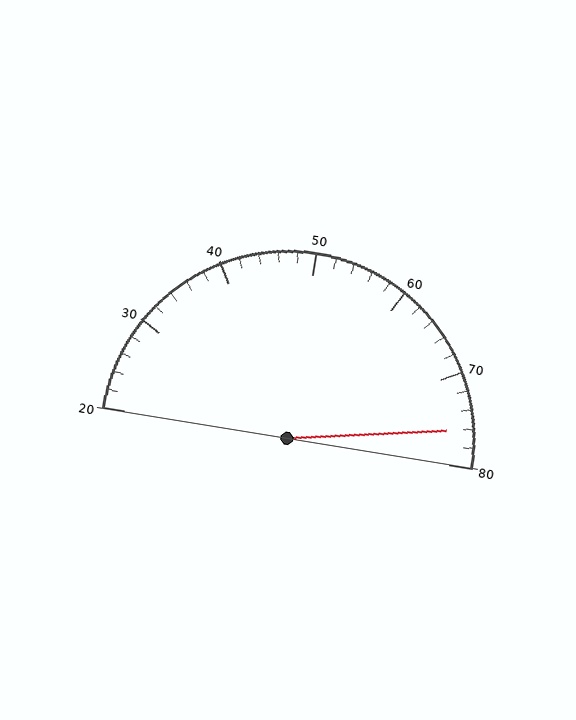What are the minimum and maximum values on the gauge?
The gauge ranges from 20 to 80.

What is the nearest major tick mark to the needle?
The nearest major tick mark is 80.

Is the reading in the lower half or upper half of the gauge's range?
The reading is in the upper half of the range (20 to 80).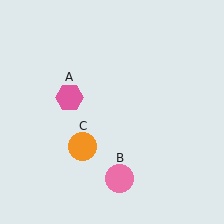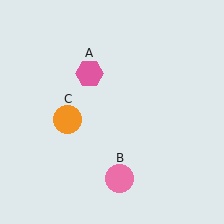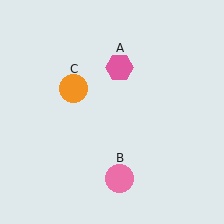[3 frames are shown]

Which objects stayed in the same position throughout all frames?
Pink circle (object B) remained stationary.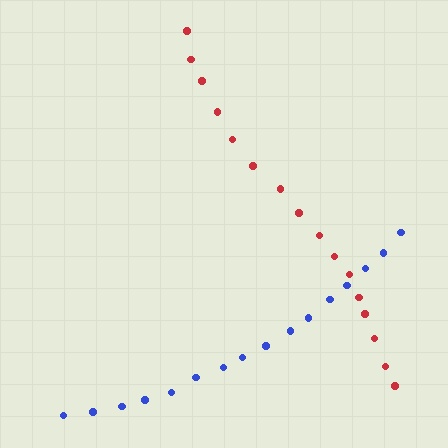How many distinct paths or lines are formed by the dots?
There are 2 distinct paths.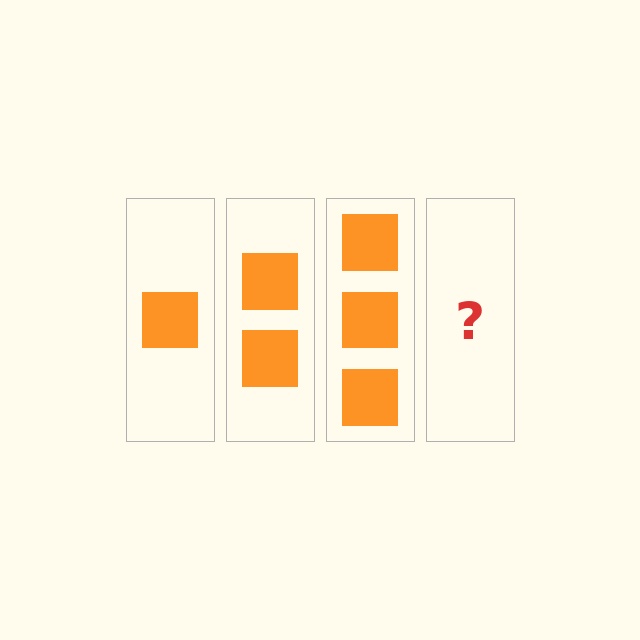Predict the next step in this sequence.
The next step is 4 squares.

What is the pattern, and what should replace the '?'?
The pattern is that each step adds one more square. The '?' should be 4 squares.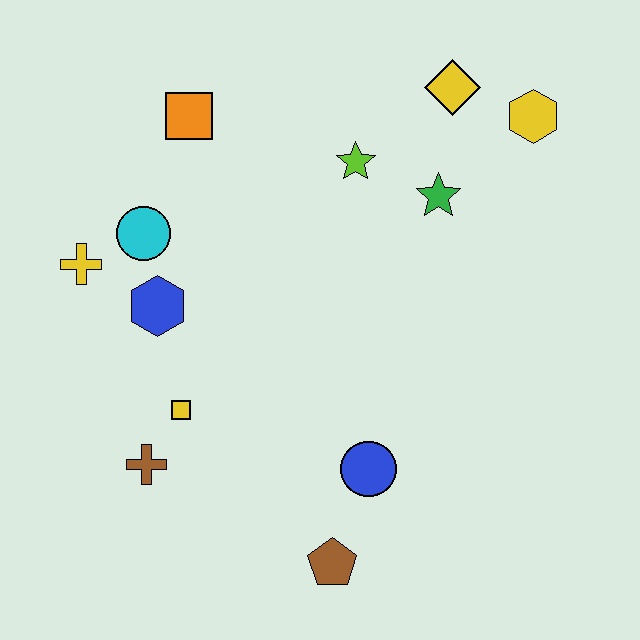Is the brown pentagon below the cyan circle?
Yes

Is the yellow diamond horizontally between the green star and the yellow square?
No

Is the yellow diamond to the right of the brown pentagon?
Yes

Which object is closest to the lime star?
The green star is closest to the lime star.